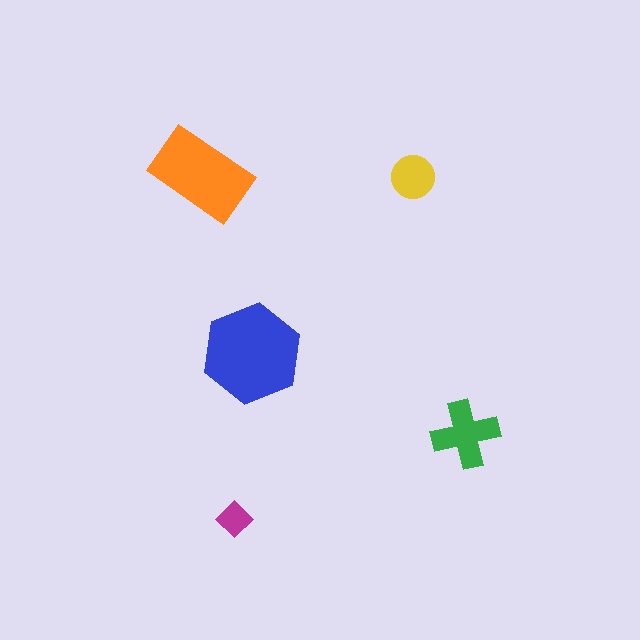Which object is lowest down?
The magenta diamond is bottommost.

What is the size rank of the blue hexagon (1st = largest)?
1st.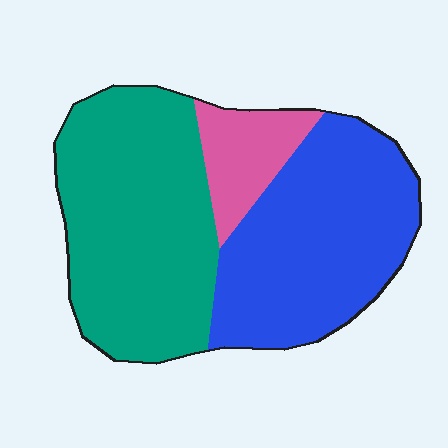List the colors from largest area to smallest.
From largest to smallest: teal, blue, pink.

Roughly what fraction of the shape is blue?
Blue takes up about two fifths (2/5) of the shape.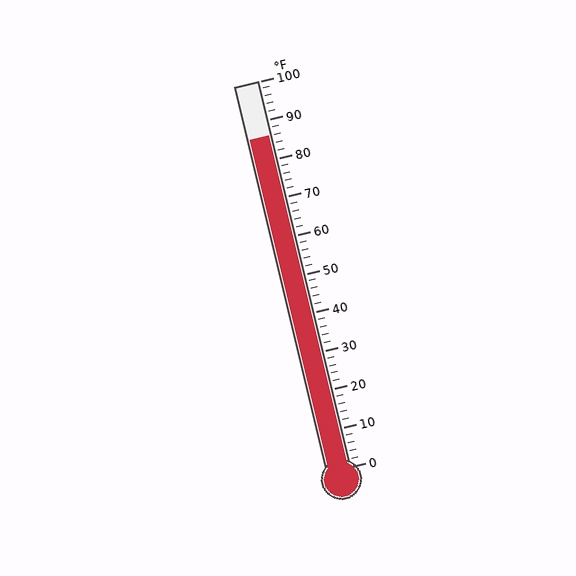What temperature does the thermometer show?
The thermometer shows approximately 86°F.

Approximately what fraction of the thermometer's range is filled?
The thermometer is filled to approximately 85% of its range.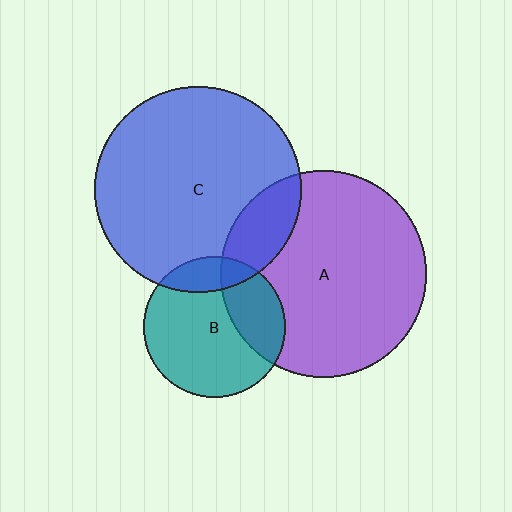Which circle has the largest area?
Circle C (blue).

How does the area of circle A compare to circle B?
Approximately 2.1 times.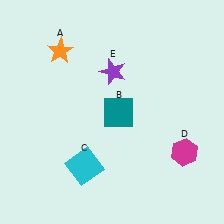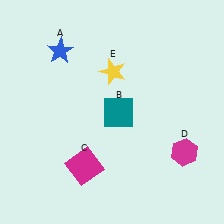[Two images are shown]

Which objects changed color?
A changed from orange to blue. C changed from cyan to magenta. E changed from purple to yellow.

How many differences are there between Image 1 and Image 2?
There are 3 differences between the two images.